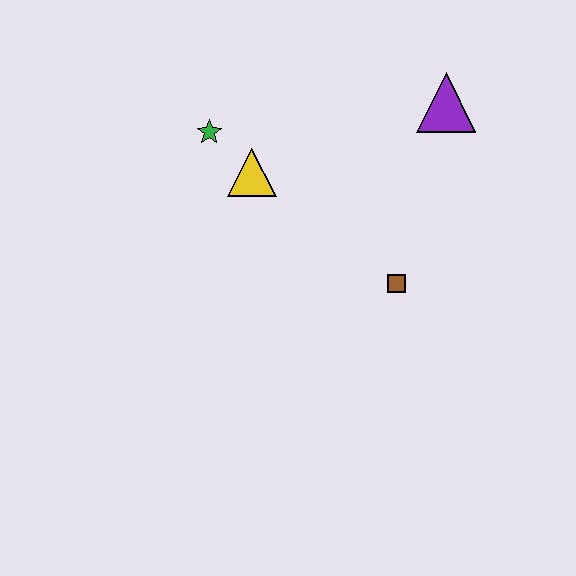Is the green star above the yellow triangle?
Yes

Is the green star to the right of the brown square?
No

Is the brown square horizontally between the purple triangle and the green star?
Yes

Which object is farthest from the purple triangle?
The green star is farthest from the purple triangle.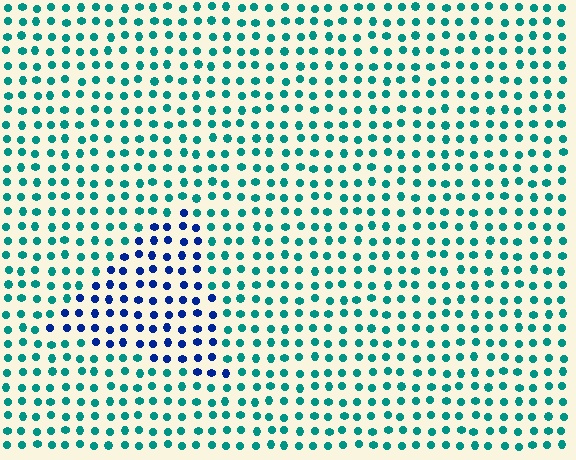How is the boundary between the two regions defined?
The boundary is defined purely by a slight shift in hue (about 53 degrees). Spacing, size, and orientation are identical on both sides.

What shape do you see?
I see a triangle.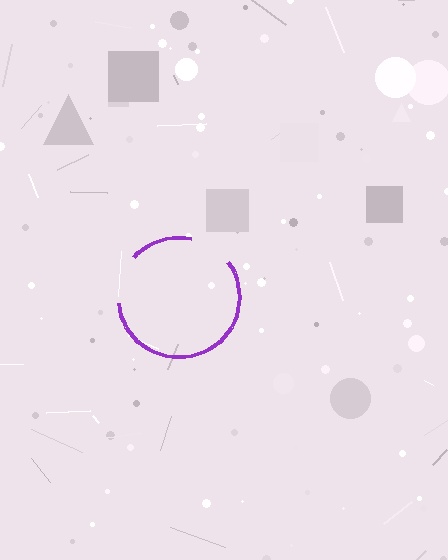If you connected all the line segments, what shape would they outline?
They would outline a circle.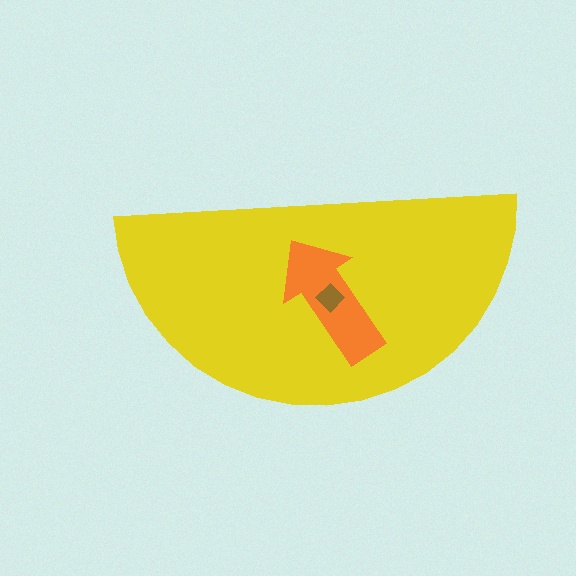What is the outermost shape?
The yellow semicircle.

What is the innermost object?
The brown diamond.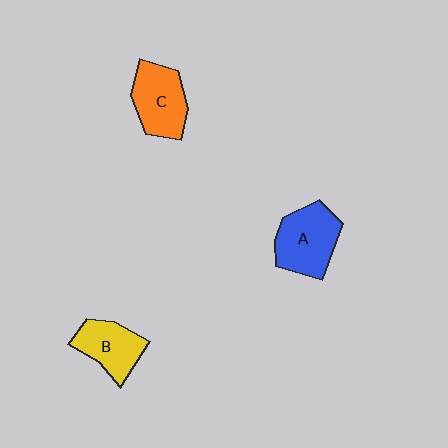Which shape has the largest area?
Shape A (blue).